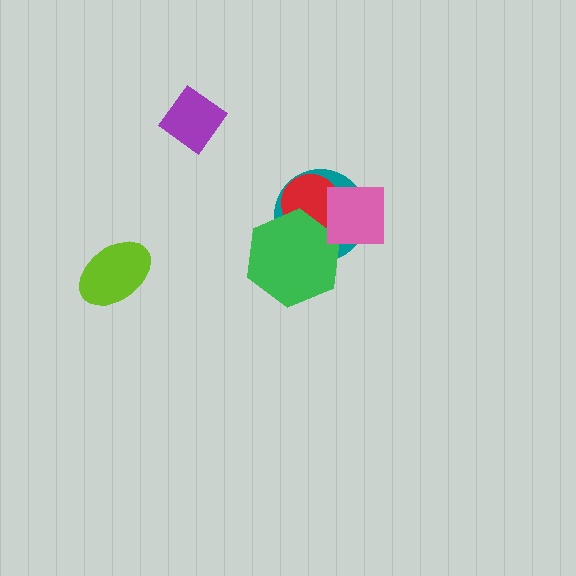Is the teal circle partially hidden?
Yes, it is partially covered by another shape.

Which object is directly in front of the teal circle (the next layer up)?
The red circle is directly in front of the teal circle.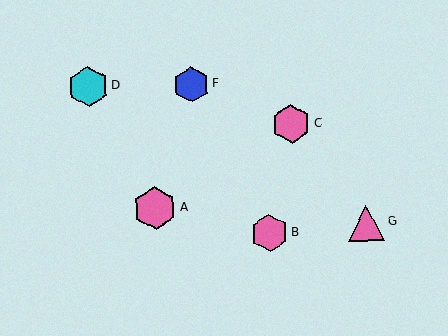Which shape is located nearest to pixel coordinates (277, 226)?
The pink hexagon (labeled B) at (269, 233) is nearest to that location.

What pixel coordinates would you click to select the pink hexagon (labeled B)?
Click at (269, 233) to select the pink hexagon B.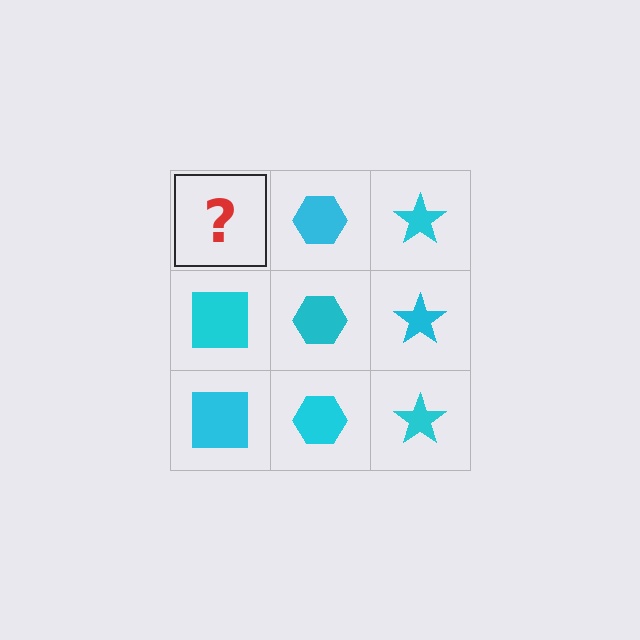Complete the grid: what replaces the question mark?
The question mark should be replaced with a cyan square.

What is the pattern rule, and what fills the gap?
The rule is that each column has a consistent shape. The gap should be filled with a cyan square.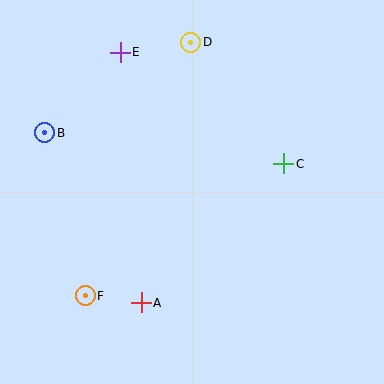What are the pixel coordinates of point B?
Point B is at (45, 133).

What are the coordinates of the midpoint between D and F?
The midpoint between D and F is at (138, 169).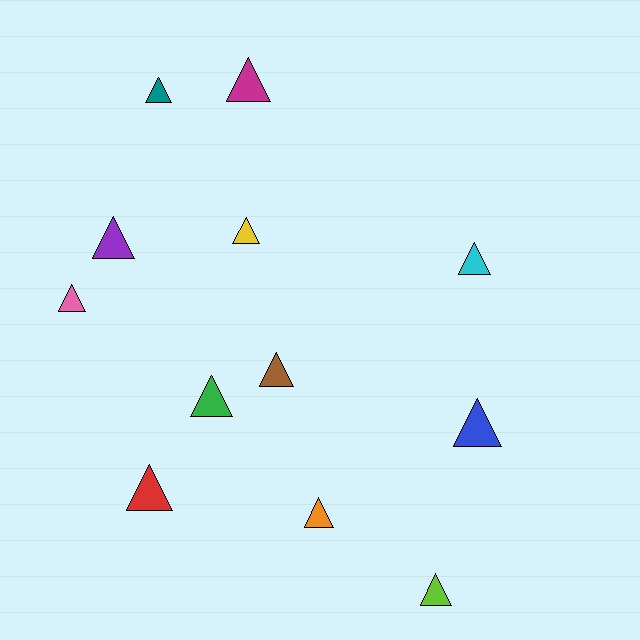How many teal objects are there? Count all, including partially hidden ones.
There is 1 teal object.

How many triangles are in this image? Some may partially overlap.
There are 12 triangles.